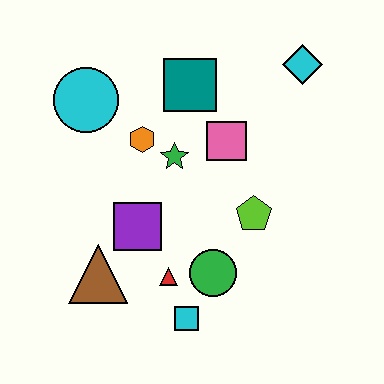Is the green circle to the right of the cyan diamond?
No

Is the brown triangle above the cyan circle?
No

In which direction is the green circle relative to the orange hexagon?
The green circle is below the orange hexagon.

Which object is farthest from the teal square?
The cyan square is farthest from the teal square.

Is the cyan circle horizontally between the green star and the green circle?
No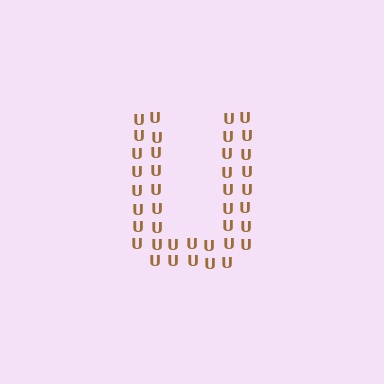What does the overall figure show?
The overall figure shows the letter U.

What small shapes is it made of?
It is made of small letter U's.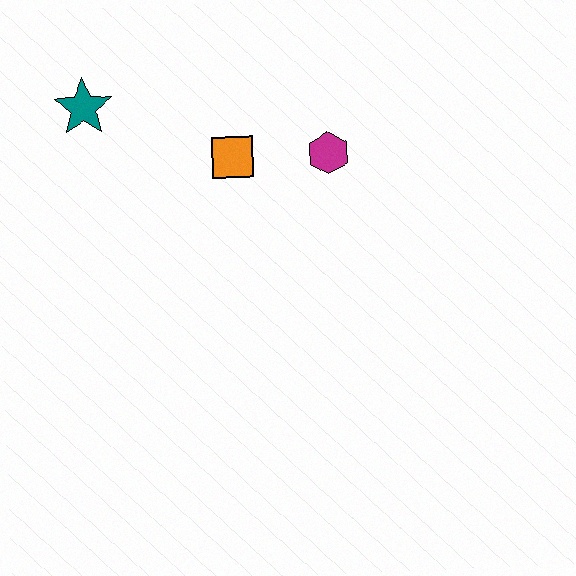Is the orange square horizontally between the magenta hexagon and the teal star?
Yes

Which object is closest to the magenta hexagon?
The orange square is closest to the magenta hexagon.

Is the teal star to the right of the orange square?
No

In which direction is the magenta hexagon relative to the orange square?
The magenta hexagon is to the right of the orange square.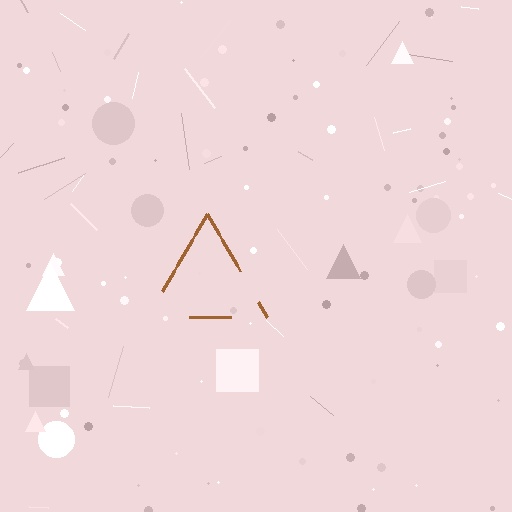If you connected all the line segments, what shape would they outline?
They would outline a triangle.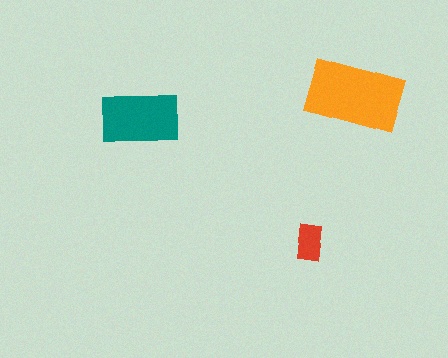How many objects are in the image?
There are 3 objects in the image.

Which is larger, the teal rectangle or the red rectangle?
The teal one.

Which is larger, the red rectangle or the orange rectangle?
The orange one.